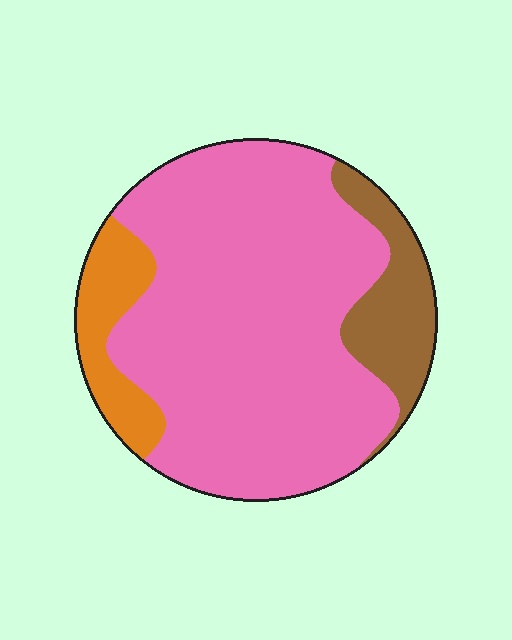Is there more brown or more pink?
Pink.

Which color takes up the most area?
Pink, at roughly 75%.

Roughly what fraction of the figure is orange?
Orange takes up about one eighth (1/8) of the figure.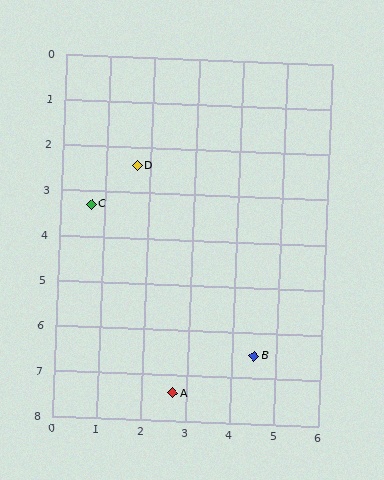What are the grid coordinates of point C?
Point C is at approximately (0.7, 3.3).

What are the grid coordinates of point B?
Point B is at approximately (4.5, 6.5).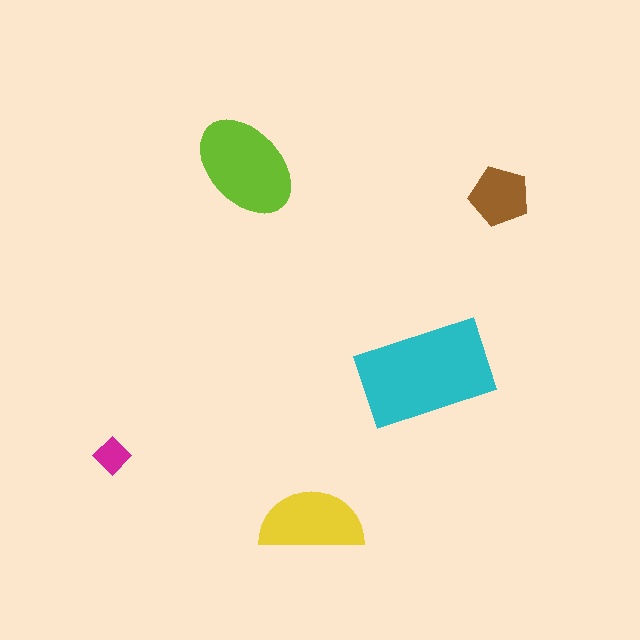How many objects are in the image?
There are 5 objects in the image.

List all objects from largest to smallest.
The cyan rectangle, the lime ellipse, the yellow semicircle, the brown pentagon, the magenta diamond.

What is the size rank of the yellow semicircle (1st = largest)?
3rd.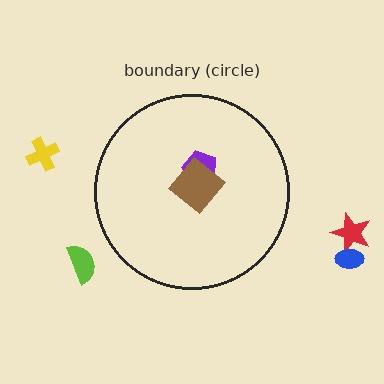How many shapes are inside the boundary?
2 inside, 4 outside.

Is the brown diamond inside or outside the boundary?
Inside.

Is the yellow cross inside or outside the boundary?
Outside.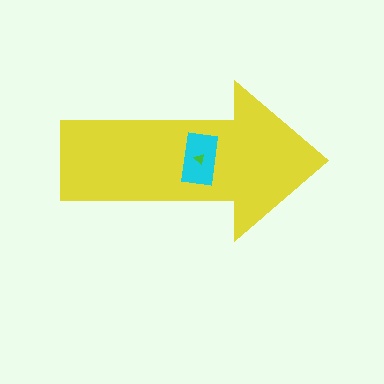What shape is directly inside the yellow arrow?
The cyan rectangle.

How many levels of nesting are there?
3.